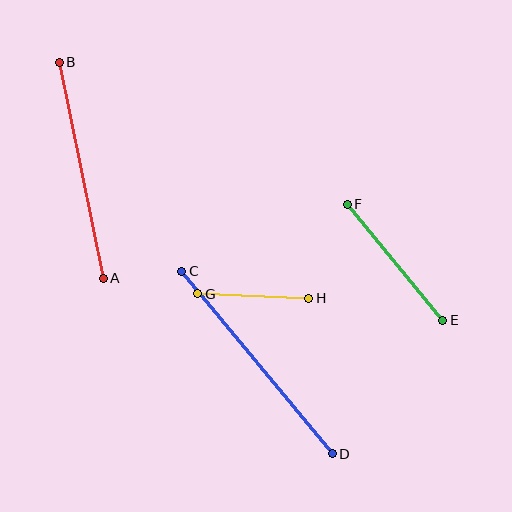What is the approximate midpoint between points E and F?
The midpoint is at approximately (395, 262) pixels.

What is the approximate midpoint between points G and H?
The midpoint is at approximately (253, 296) pixels.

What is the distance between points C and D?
The distance is approximately 237 pixels.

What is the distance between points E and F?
The distance is approximately 150 pixels.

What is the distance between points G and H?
The distance is approximately 111 pixels.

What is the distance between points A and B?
The distance is approximately 221 pixels.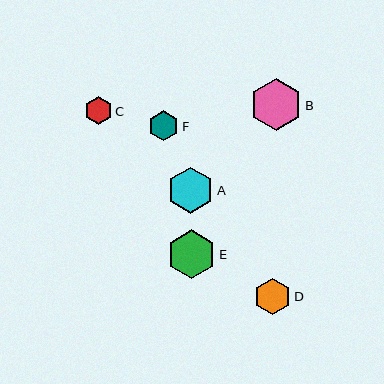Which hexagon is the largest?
Hexagon B is the largest with a size of approximately 52 pixels.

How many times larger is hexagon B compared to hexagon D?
Hexagon B is approximately 1.4 times the size of hexagon D.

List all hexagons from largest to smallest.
From largest to smallest: B, E, A, D, F, C.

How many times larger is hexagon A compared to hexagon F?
Hexagon A is approximately 1.5 times the size of hexagon F.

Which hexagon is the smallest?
Hexagon C is the smallest with a size of approximately 28 pixels.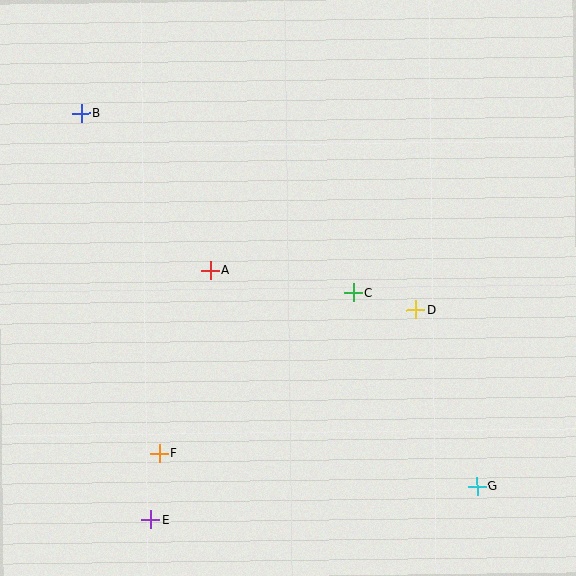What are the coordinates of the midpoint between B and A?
The midpoint between B and A is at (145, 192).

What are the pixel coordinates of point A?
Point A is at (210, 270).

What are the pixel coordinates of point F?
Point F is at (159, 453).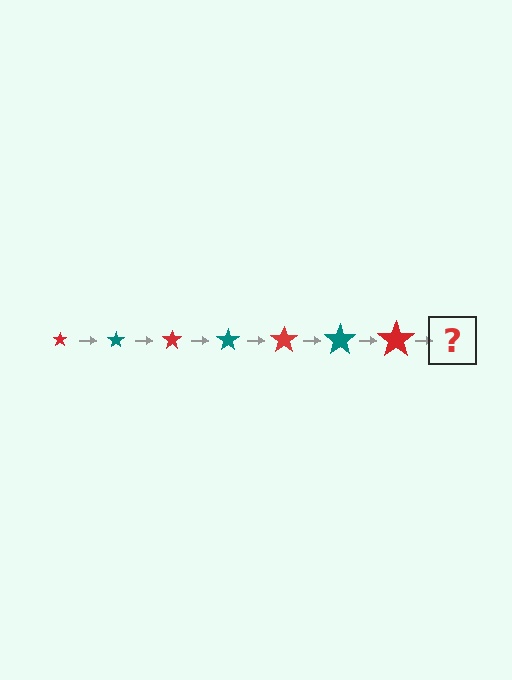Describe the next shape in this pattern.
It should be a teal star, larger than the previous one.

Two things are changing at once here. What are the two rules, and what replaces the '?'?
The two rules are that the star grows larger each step and the color cycles through red and teal. The '?' should be a teal star, larger than the previous one.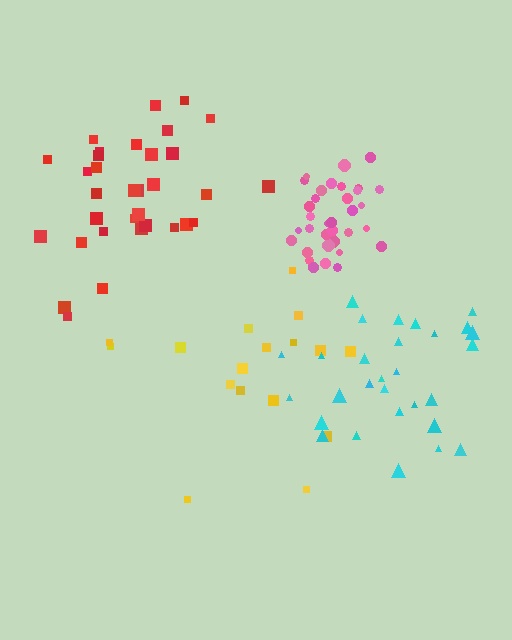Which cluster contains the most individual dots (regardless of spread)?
Pink (35).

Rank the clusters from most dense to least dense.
pink, red, cyan, yellow.